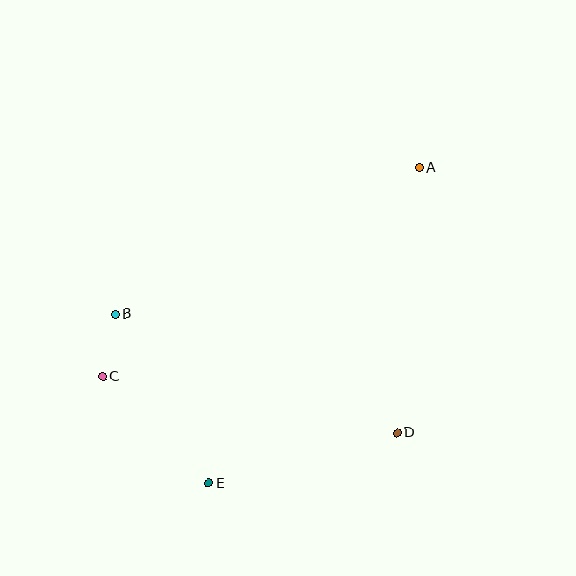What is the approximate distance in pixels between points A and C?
The distance between A and C is approximately 379 pixels.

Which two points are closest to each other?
Points B and C are closest to each other.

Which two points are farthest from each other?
Points A and E are farthest from each other.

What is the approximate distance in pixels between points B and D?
The distance between B and D is approximately 306 pixels.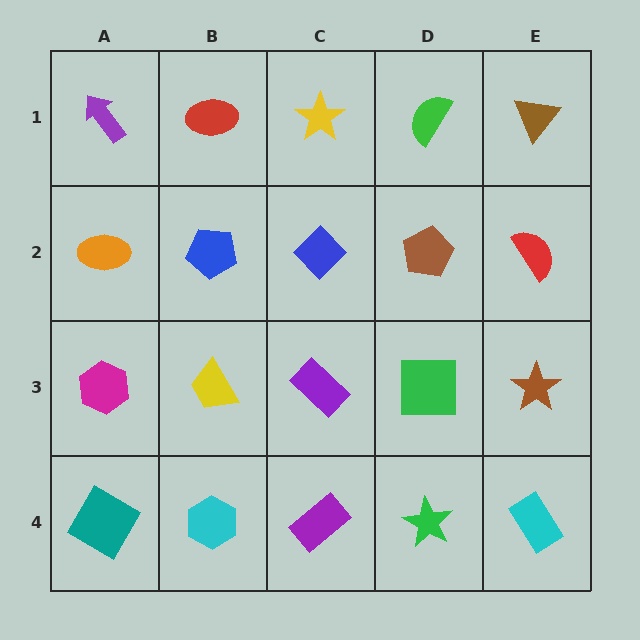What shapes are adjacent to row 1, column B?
A blue pentagon (row 2, column B), a purple arrow (row 1, column A), a yellow star (row 1, column C).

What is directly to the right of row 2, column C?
A brown pentagon.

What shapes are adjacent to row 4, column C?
A purple rectangle (row 3, column C), a cyan hexagon (row 4, column B), a green star (row 4, column D).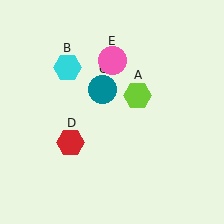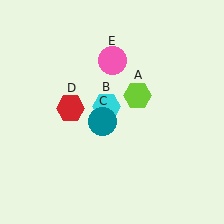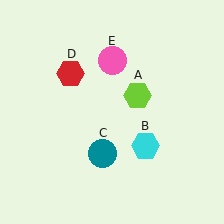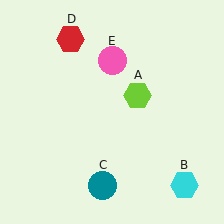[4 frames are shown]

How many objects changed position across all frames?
3 objects changed position: cyan hexagon (object B), teal circle (object C), red hexagon (object D).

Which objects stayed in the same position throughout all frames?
Lime hexagon (object A) and pink circle (object E) remained stationary.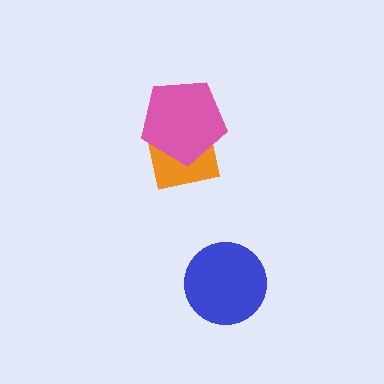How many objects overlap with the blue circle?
0 objects overlap with the blue circle.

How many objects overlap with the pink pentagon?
1 object overlaps with the pink pentagon.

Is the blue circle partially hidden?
No, no other shape covers it.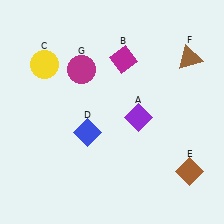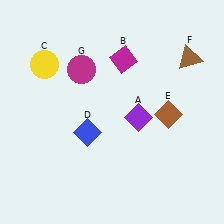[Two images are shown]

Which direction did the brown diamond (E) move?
The brown diamond (E) moved up.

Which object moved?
The brown diamond (E) moved up.